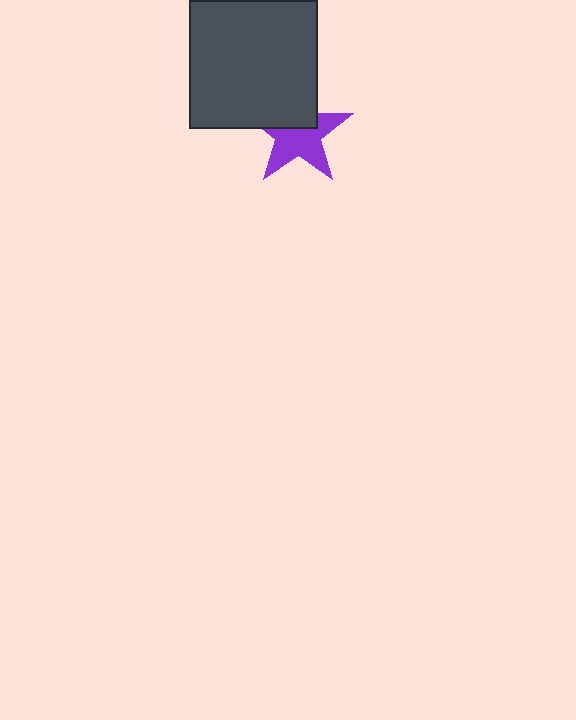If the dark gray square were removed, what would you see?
You would see the complete purple star.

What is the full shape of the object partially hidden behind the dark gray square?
The partially hidden object is a purple star.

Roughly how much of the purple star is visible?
About half of it is visible (roughly 61%).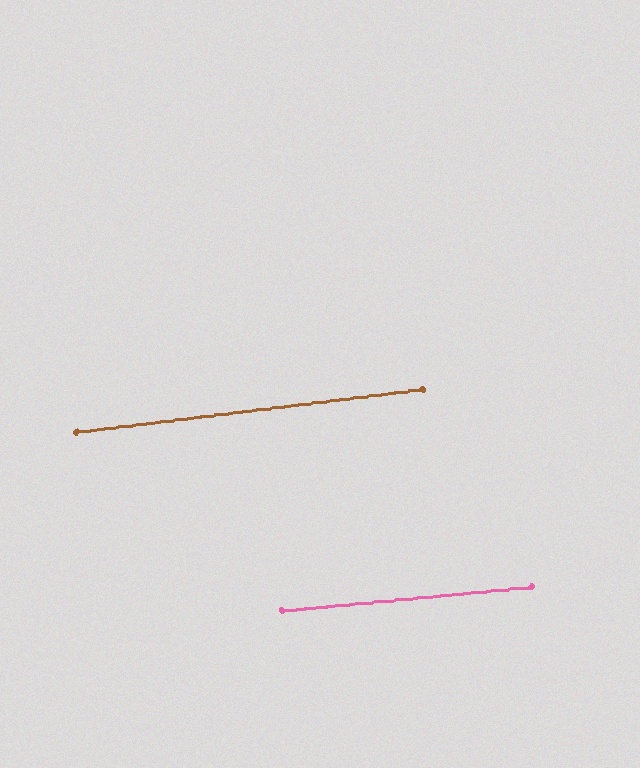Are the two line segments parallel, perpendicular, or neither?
Parallel — their directions differ by only 1.5°.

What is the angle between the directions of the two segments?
Approximately 2 degrees.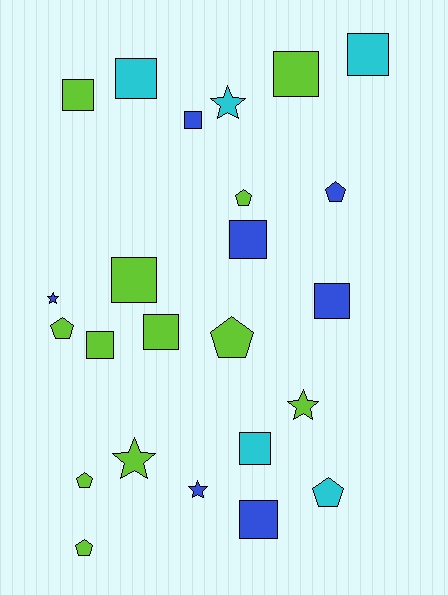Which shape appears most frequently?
Square, with 12 objects.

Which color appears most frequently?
Lime, with 12 objects.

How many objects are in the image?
There are 24 objects.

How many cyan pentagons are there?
There is 1 cyan pentagon.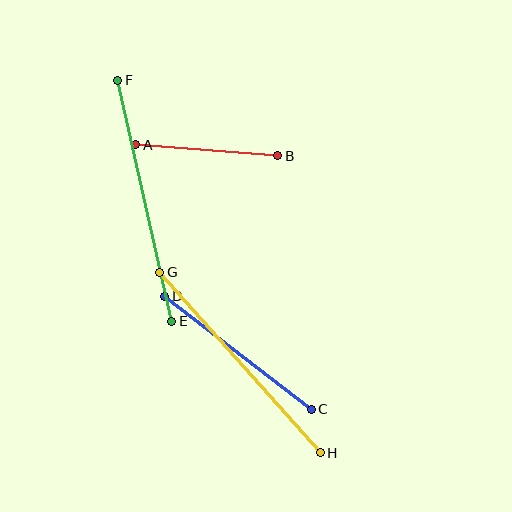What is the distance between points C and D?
The distance is approximately 185 pixels.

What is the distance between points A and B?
The distance is approximately 142 pixels.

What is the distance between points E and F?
The distance is approximately 247 pixels.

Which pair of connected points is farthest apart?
Points E and F are farthest apart.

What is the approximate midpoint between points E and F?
The midpoint is at approximately (145, 201) pixels.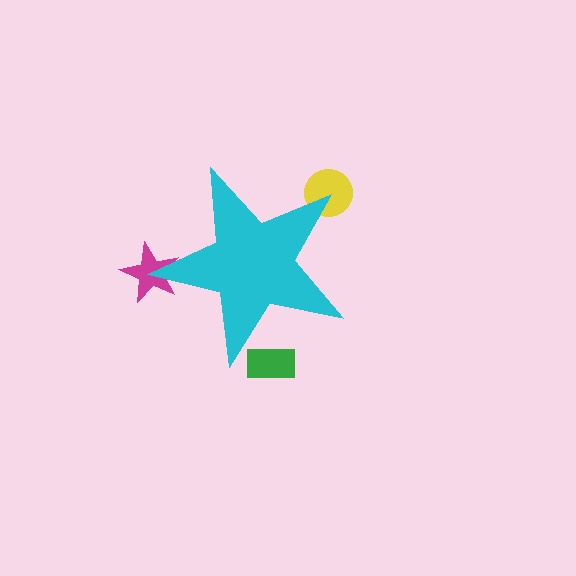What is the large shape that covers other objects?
A cyan star.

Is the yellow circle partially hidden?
Yes, the yellow circle is partially hidden behind the cyan star.